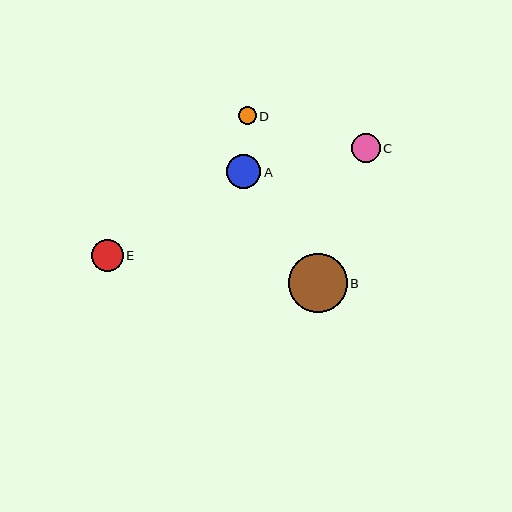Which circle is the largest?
Circle B is the largest with a size of approximately 59 pixels.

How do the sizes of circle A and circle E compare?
Circle A and circle E are approximately the same size.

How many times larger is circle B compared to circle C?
Circle B is approximately 2.0 times the size of circle C.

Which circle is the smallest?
Circle D is the smallest with a size of approximately 18 pixels.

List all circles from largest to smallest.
From largest to smallest: B, A, E, C, D.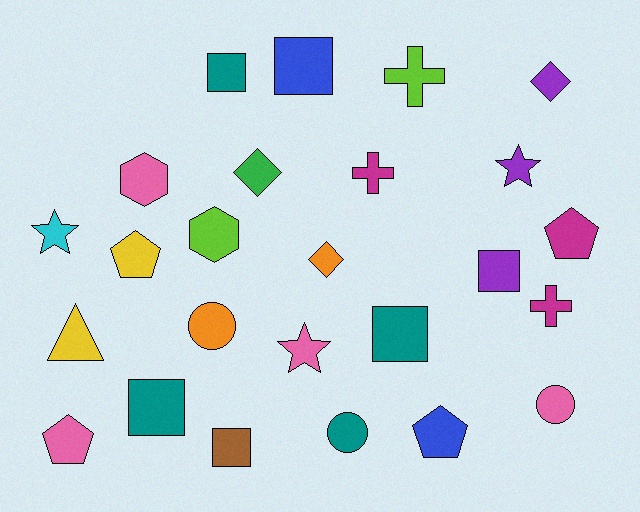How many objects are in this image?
There are 25 objects.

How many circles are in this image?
There are 3 circles.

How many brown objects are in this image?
There is 1 brown object.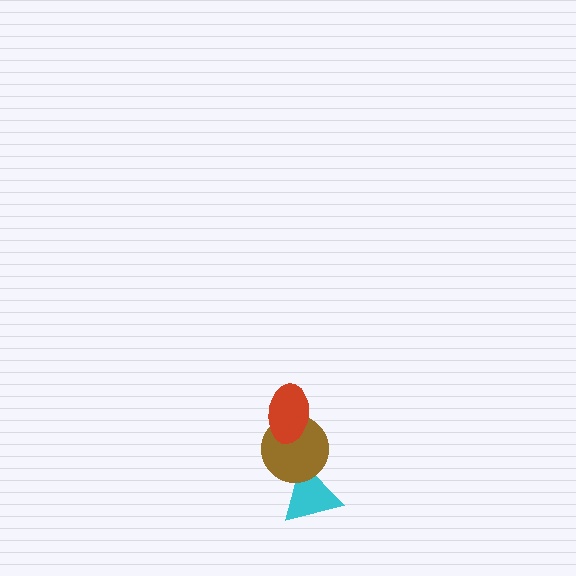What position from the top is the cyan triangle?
The cyan triangle is 3rd from the top.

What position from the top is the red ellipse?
The red ellipse is 1st from the top.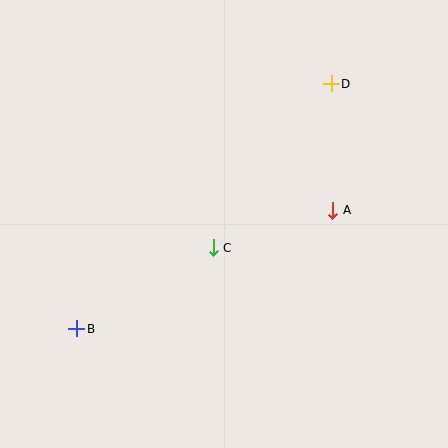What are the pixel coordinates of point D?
Point D is at (331, 84).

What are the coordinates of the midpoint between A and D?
The midpoint between A and D is at (332, 147).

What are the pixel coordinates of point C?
Point C is at (213, 248).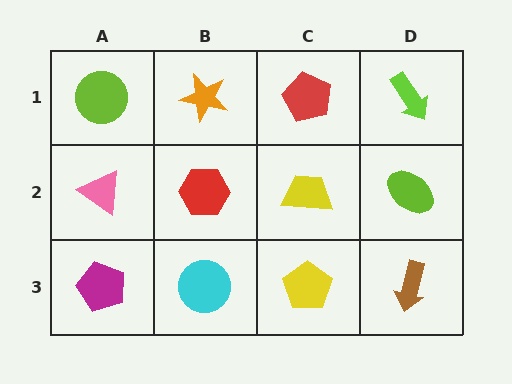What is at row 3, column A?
A magenta pentagon.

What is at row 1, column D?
A lime arrow.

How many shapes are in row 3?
4 shapes.